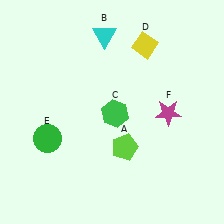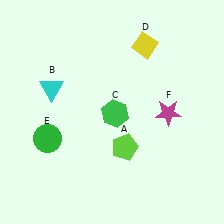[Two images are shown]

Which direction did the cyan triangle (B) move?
The cyan triangle (B) moved down.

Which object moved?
The cyan triangle (B) moved down.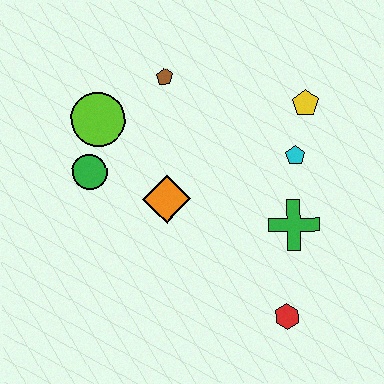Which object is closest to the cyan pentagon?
The yellow pentagon is closest to the cyan pentagon.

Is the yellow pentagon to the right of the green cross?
Yes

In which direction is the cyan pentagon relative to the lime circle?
The cyan pentagon is to the right of the lime circle.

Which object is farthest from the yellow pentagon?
The green circle is farthest from the yellow pentagon.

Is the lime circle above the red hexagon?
Yes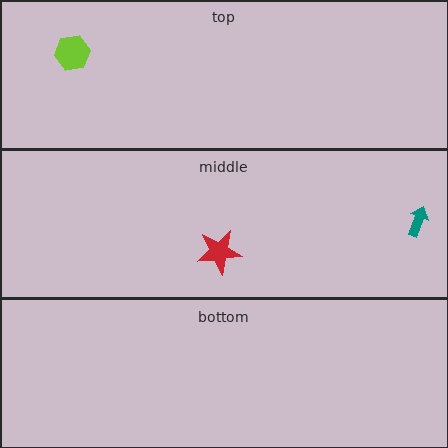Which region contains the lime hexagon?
The top region.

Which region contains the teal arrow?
The middle region.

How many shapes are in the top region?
1.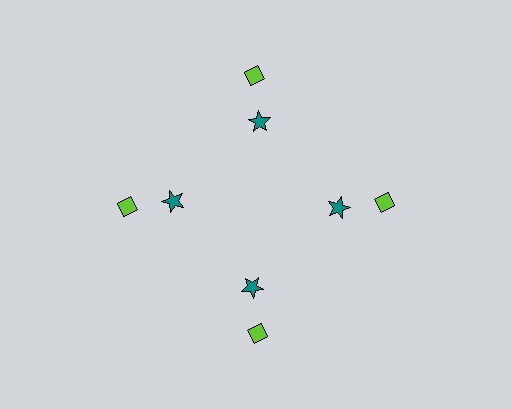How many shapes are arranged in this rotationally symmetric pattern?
There are 8 shapes, arranged in 4 groups of 2.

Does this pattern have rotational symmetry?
Yes, this pattern has 4-fold rotational symmetry. It looks the same after rotating 90 degrees around the center.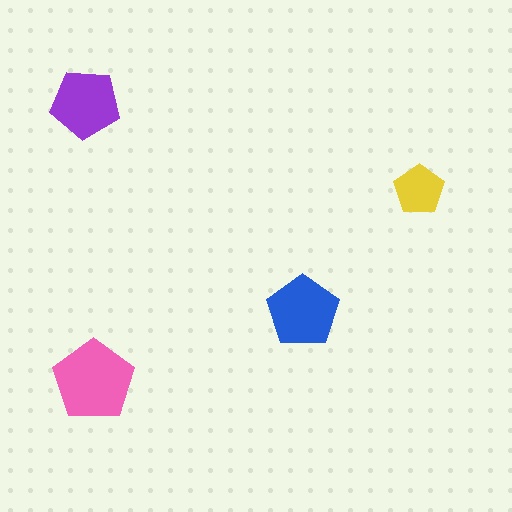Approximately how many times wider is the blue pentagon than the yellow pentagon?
About 1.5 times wider.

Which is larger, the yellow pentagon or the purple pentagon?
The purple one.